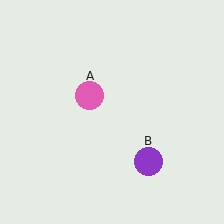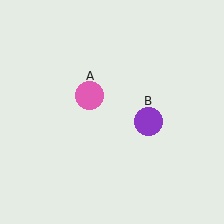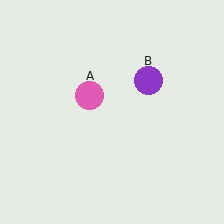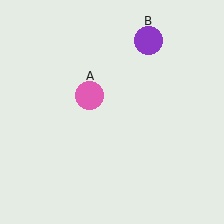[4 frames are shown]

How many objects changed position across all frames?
1 object changed position: purple circle (object B).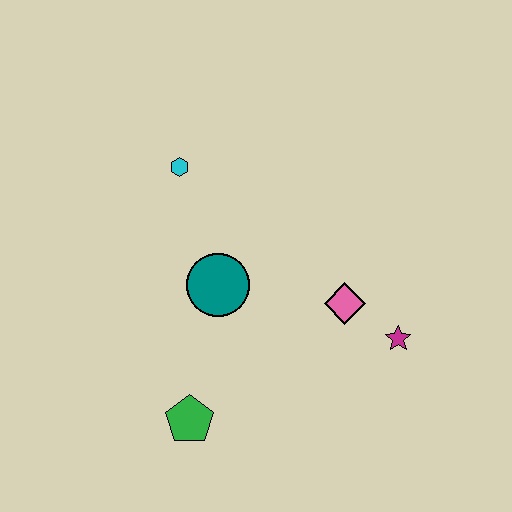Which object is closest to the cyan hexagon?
The teal circle is closest to the cyan hexagon.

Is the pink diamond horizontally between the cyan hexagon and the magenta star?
Yes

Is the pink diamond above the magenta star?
Yes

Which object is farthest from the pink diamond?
The cyan hexagon is farthest from the pink diamond.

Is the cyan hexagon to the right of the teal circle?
No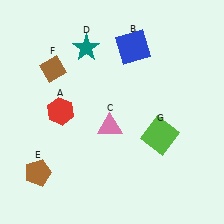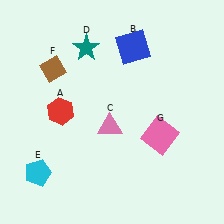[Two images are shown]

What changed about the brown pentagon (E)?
In Image 1, E is brown. In Image 2, it changed to cyan.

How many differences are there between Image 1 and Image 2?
There are 2 differences between the two images.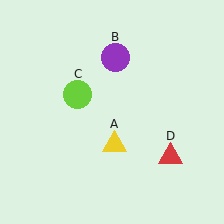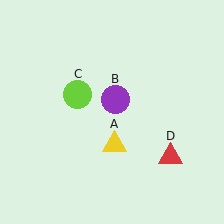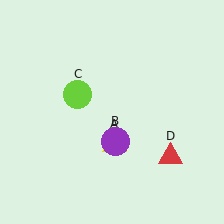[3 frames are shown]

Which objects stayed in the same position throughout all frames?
Yellow triangle (object A) and lime circle (object C) and red triangle (object D) remained stationary.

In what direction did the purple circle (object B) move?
The purple circle (object B) moved down.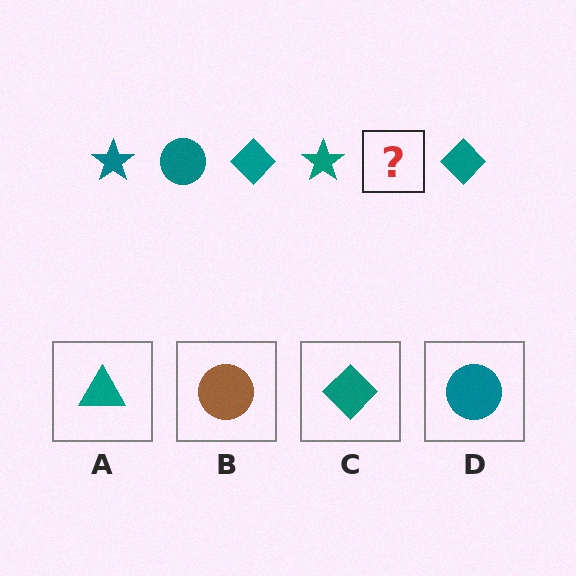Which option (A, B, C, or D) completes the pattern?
D.